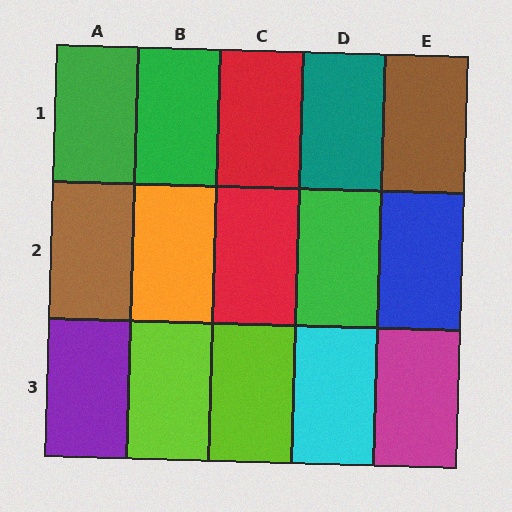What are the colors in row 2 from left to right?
Brown, orange, red, green, blue.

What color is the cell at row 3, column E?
Magenta.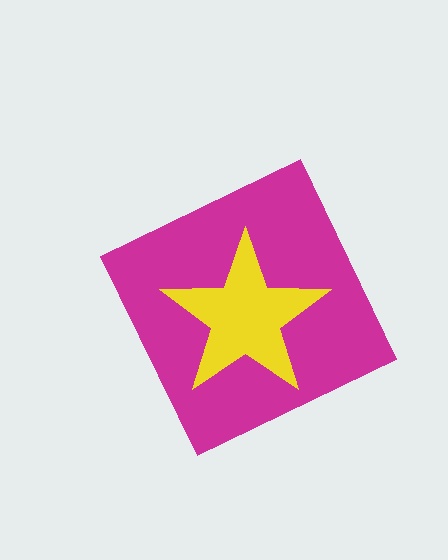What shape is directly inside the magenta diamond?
The yellow star.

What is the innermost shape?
The yellow star.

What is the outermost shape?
The magenta diamond.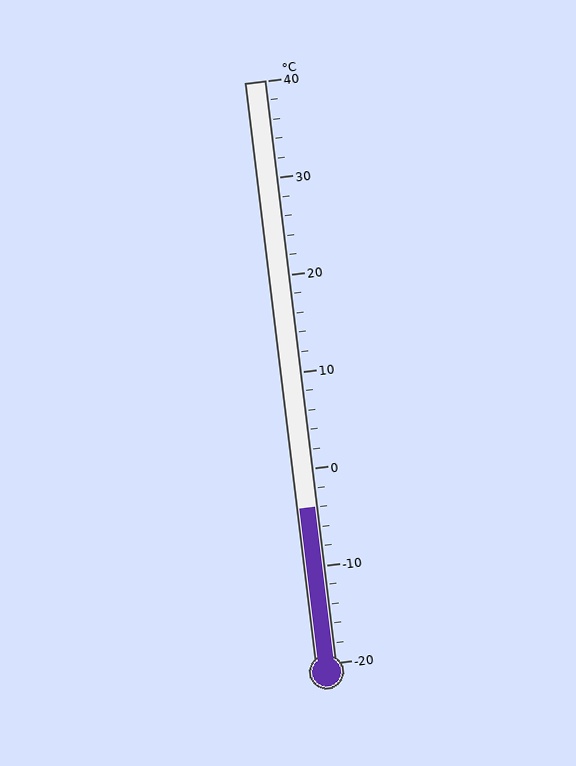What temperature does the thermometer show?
The thermometer shows approximately -4°C.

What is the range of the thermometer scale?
The thermometer scale ranges from -20°C to 40°C.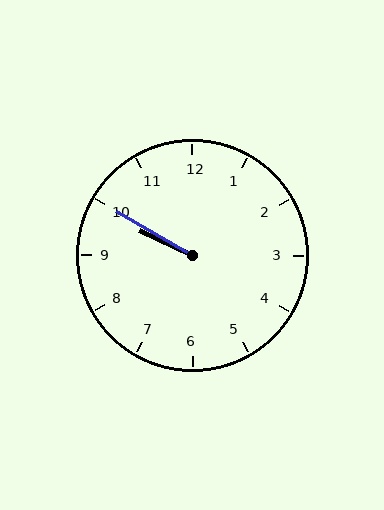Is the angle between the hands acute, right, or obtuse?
It is acute.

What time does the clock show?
9:50.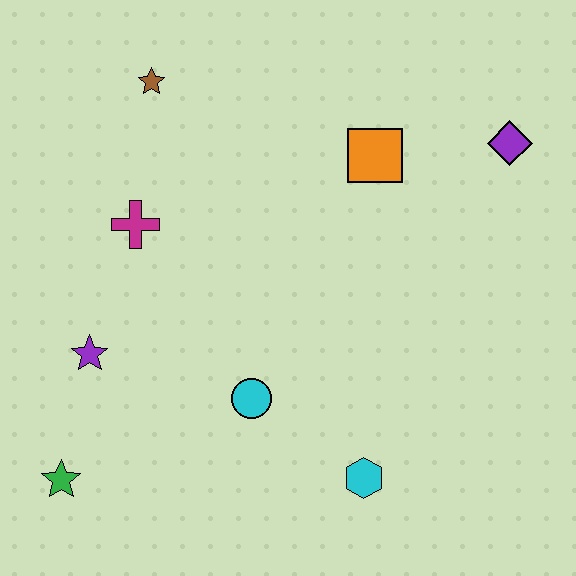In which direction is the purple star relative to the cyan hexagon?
The purple star is to the left of the cyan hexagon.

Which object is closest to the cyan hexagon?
The cyan circle is closest to the cyan hexagon.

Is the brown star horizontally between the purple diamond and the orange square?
No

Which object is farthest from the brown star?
The cyan hexagon is farthest from the brown star.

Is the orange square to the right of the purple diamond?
No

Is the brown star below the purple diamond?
No